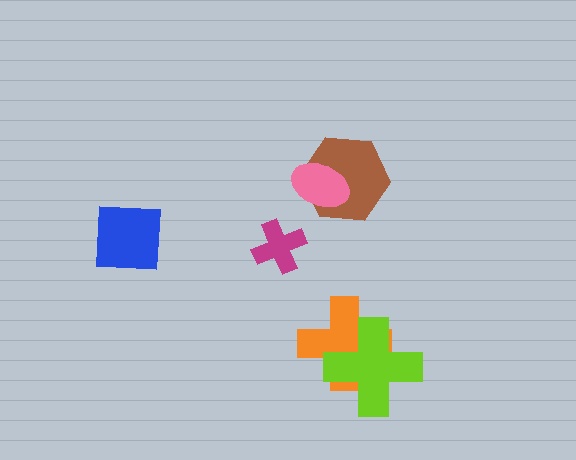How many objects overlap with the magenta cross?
0 objects overlap with the magenta cross.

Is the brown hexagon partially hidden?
Yes, it is partially covered by another shape.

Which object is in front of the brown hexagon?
The pink ellipse is in front of the brown hexagon.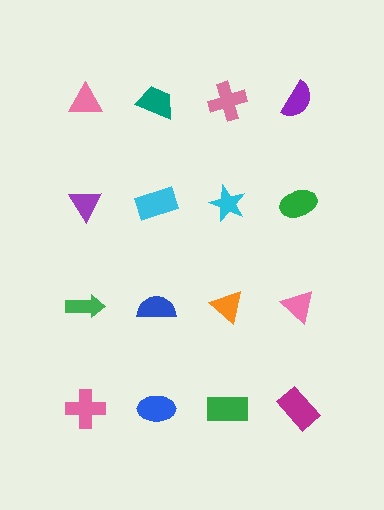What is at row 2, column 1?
A purple triangle.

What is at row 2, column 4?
A green ellipse.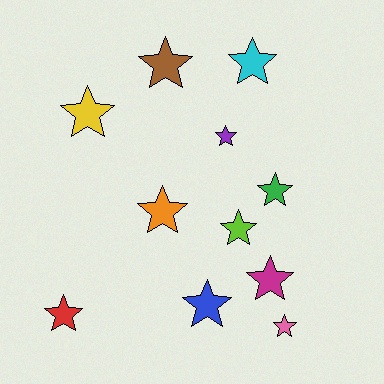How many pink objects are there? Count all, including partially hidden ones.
There is 1 pink object.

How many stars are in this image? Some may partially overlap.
There are 11 stars.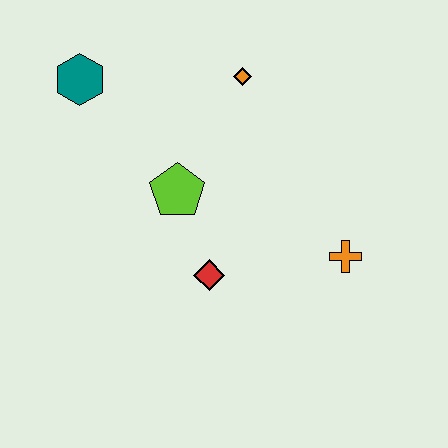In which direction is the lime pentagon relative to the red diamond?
The lime pentagon is above the red diamond.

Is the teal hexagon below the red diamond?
No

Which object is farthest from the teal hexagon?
The orange cross is farthest from the teal hexagon.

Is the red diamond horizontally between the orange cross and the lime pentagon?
Yes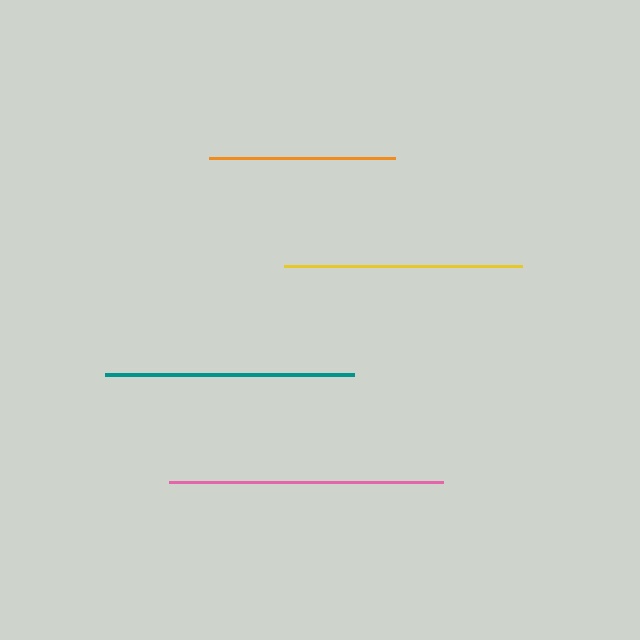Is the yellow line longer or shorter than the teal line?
The teal line is longer than the yellow line.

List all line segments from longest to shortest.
From longest to shortest: pink, teal, yellow, orange.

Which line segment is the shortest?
The orange line is the shortest at approximately 187 pixels.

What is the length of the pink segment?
The pink segment is approximately 274 pixels long.